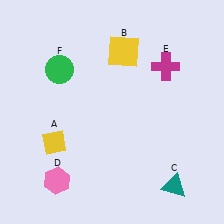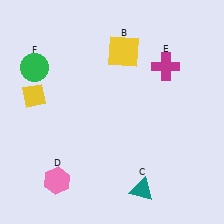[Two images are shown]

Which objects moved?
The objects that moved are: the yellow diamond (A), the teal triangle (C), the green circle (F).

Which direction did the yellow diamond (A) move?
The yellow diamond (A) moved up.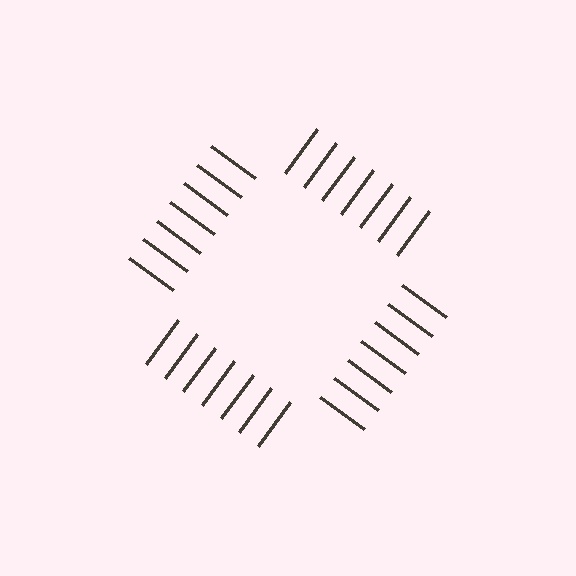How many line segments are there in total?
28 — 7 along each of the 4 edges.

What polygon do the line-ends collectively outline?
An illusory square — the line segments terminate on its edges but no continuous stroke is drawn.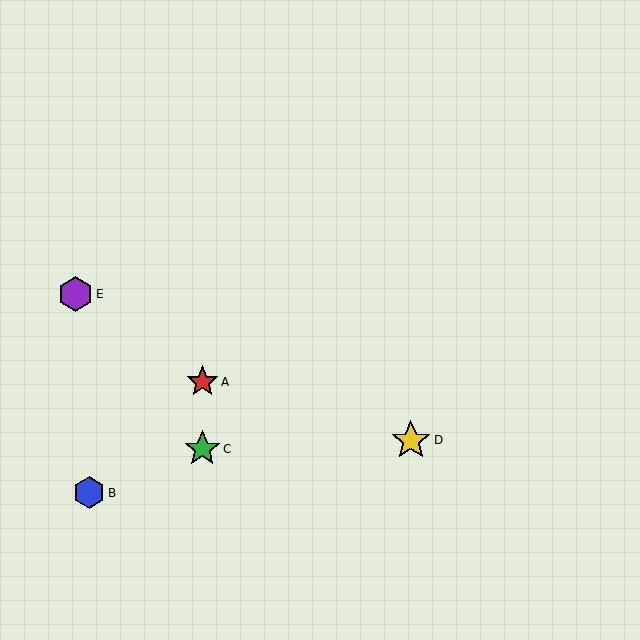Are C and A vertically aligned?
Yes, both are at x≈202.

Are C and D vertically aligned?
No, C is at x≈202 and D is at x≈411.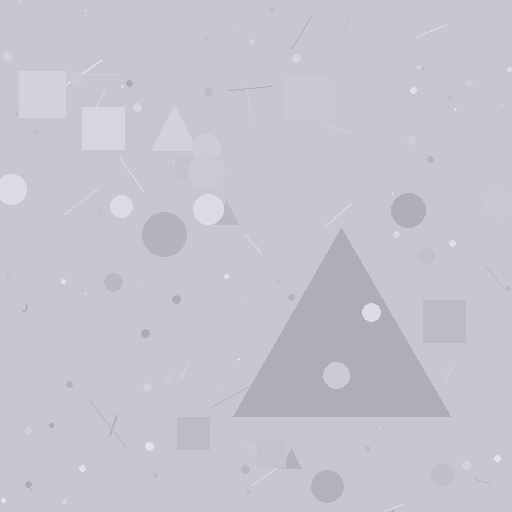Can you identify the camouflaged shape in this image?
The camouflaged shape is a triangle.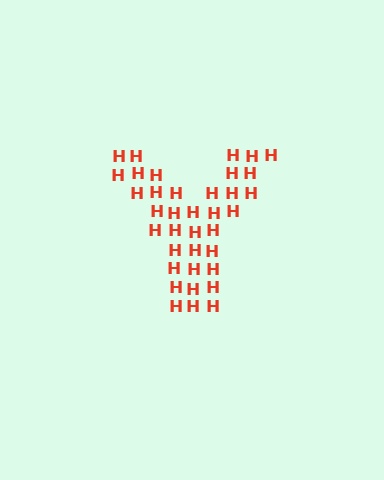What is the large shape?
The large shape is the letter Y.